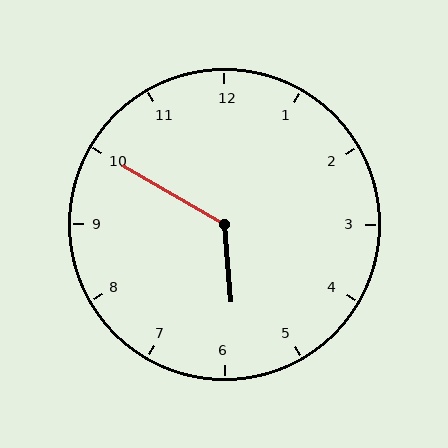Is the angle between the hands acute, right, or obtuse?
It is obtuse.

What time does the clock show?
5:50.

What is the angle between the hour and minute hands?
Approximately 125 degrees.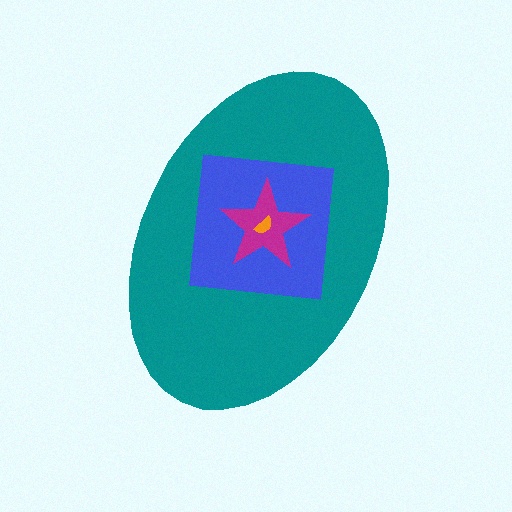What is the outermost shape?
The teal ellipse.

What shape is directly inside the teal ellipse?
The blue square.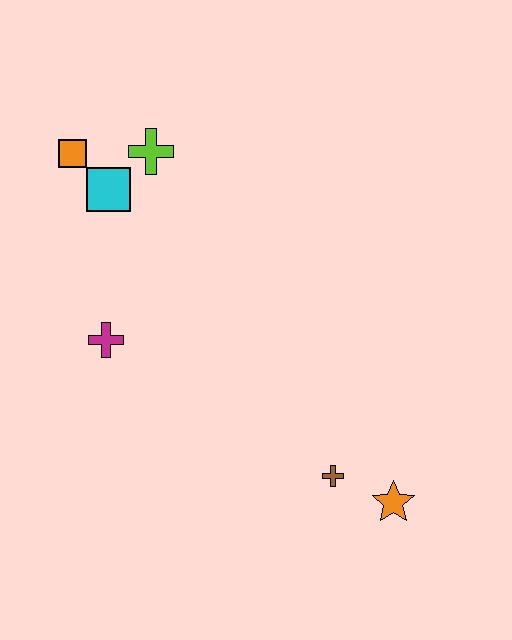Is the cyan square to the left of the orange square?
No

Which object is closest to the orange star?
The brown cross is closest to the orange star.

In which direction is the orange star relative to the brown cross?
The orange star is to the right of the brown cross.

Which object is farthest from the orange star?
The orange square is farthest from the orange star.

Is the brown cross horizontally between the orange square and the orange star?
Yes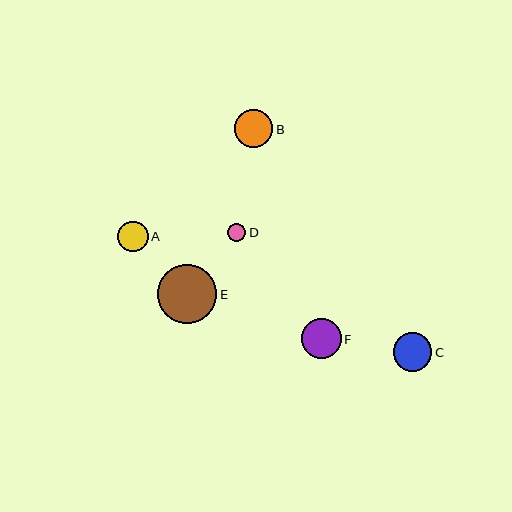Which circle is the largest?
Circle E is the largest with a size of approximately 59 pixels.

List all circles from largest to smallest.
From largest to smallest: E, F, C, B, A, D.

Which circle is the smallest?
Circle D is the smallest with a size of approximately 18 pixels.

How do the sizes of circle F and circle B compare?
Circle F and circle B are approximately the same size.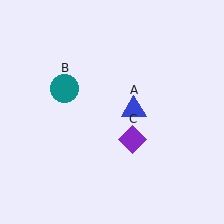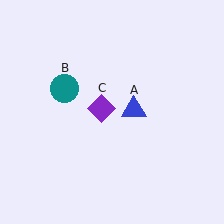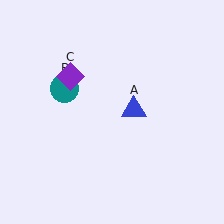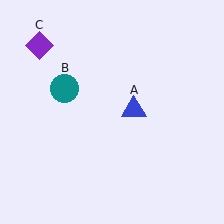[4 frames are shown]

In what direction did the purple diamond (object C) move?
The purple diamond (object C) moved up and to the left.